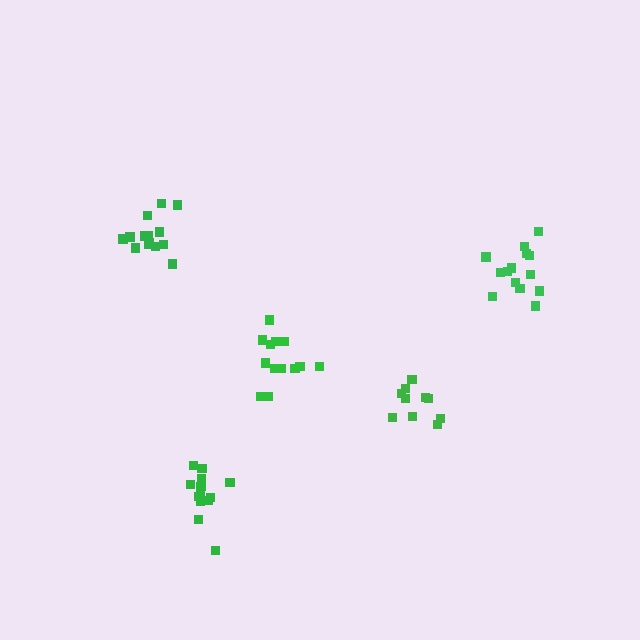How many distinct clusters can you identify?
There are 5 distinct clusters.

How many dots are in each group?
Group 1: 14 dots, Group 2: 10 dots, Group 3: 13 dots, Group 4: 14 dots, Group 5: 14 dots (65 total).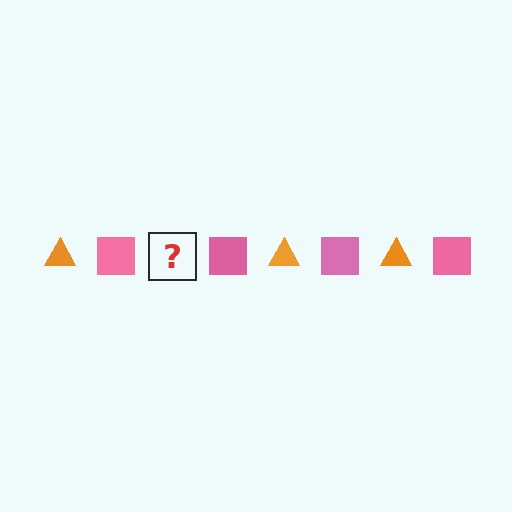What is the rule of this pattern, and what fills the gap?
The rule is that the pattern alternates between orange triangle and pink square. The gap should be filled with an orange triangle.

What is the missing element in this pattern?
The missing element is an orange triangle.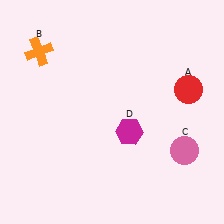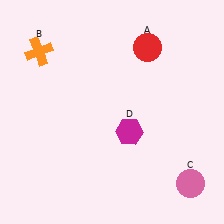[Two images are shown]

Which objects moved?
The objects that moved are: the red circle (A), the pink circle (C).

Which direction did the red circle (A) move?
The red circle (A) moved up.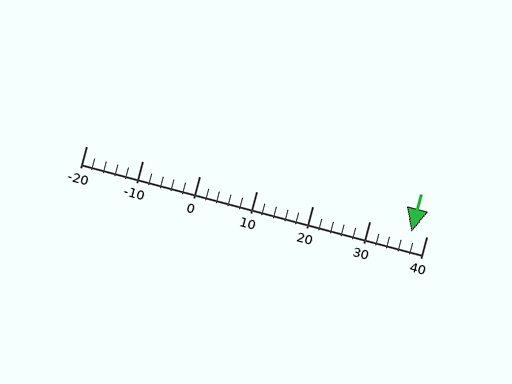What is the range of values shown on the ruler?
The ruler shows values from -20 to 40.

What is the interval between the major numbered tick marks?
The major tick marks are spaced 10 units apart.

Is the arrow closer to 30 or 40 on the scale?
The arrow is closer to 40.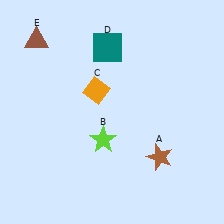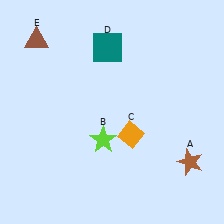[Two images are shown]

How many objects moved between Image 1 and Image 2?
2 objects moved between the two images.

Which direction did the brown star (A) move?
The brown star (A) moved right.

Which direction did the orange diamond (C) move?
The orange diamond (C) moved down.